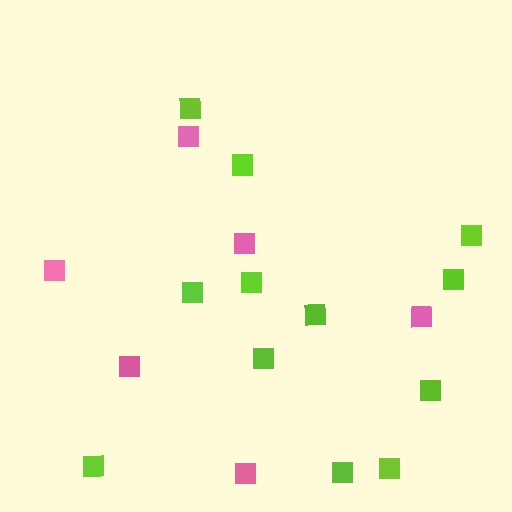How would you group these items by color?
There are 2 groups: one group of lime squares (12) and one group of pink squares (6).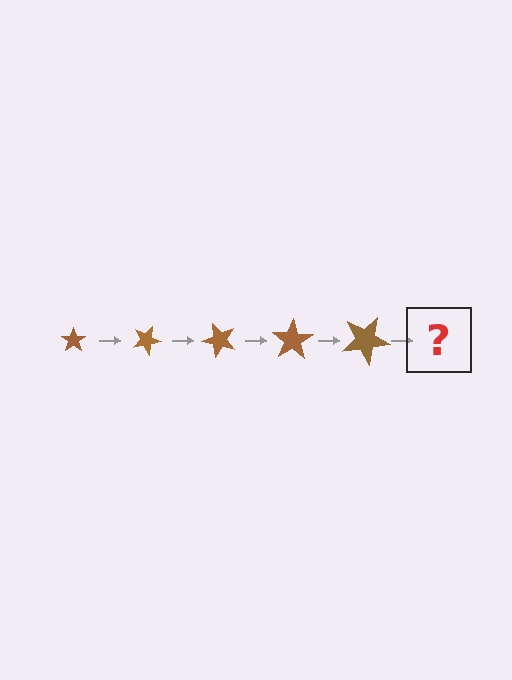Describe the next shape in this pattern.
It should be a star, larger than the previous one and rotated 125 degrees from the start.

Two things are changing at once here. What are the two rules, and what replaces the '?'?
The two rules are that the star grows larger each step and it rotates 25 degrees each step. The '?' should be a star, larger than the previous one and rotated 125 degrees from the start.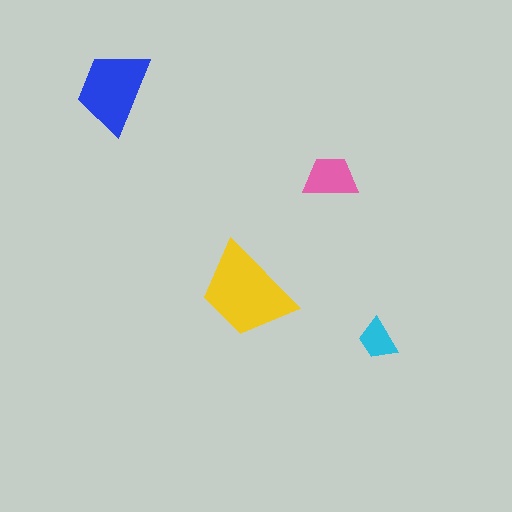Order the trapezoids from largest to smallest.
the yellow one, the blue one, the pink one, the cyan one.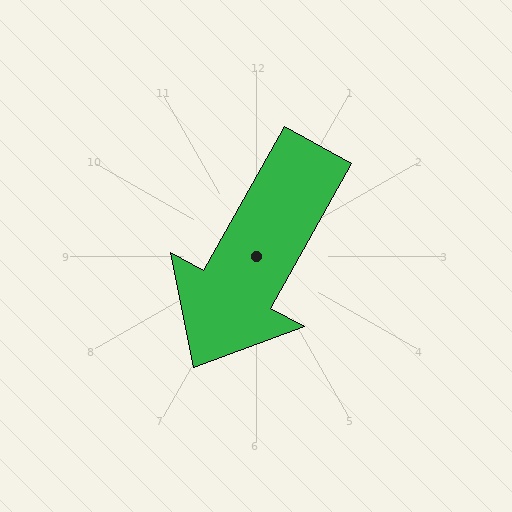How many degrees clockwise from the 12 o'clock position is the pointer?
Approximately 209 degrees.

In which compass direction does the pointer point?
Southwest.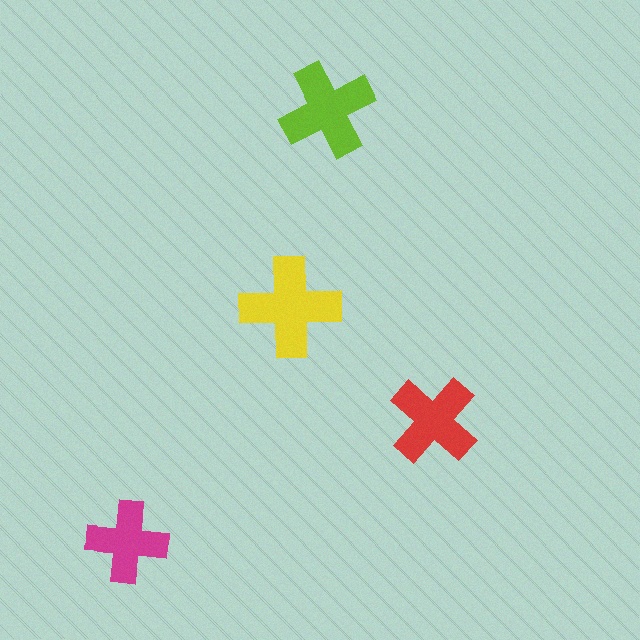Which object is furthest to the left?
The magenta cross is leftmost.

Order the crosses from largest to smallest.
the yellow one, the lime one, the red one, the magenta one.